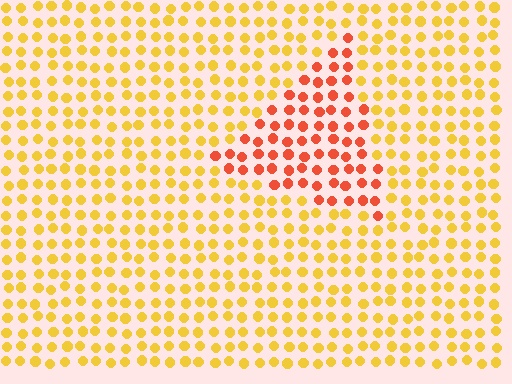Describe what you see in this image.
The image is filled with small yellow elements in a uniform arrangement. A triangle-shaped region is visible where the elements are tinted to a slightly different hue, forming a subtle color boundary.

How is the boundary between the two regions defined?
The boundary is defined purely by a slight shift in hue (about 40 degrees). Spacing, size, and orientation are identical on both sides.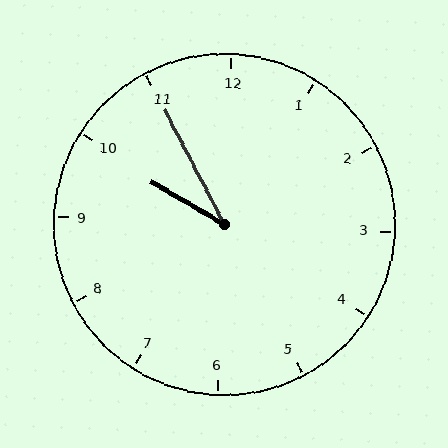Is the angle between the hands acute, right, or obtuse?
It is acute.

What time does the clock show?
9:55.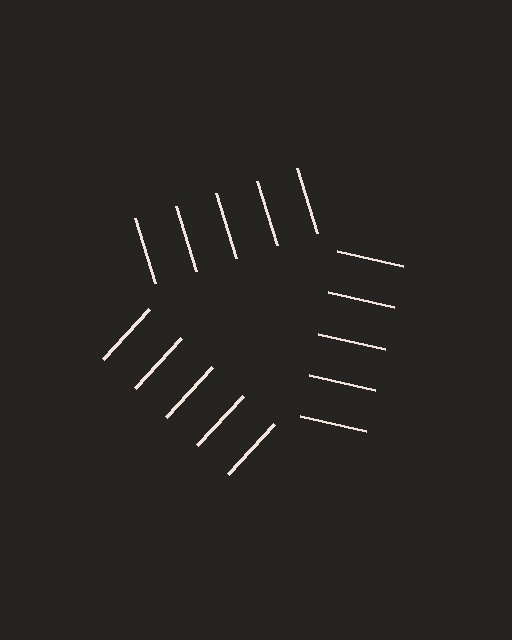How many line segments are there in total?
15 — 5 along each of the 3 edges.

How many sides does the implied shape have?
3 sides — the line-ends trace a triangle.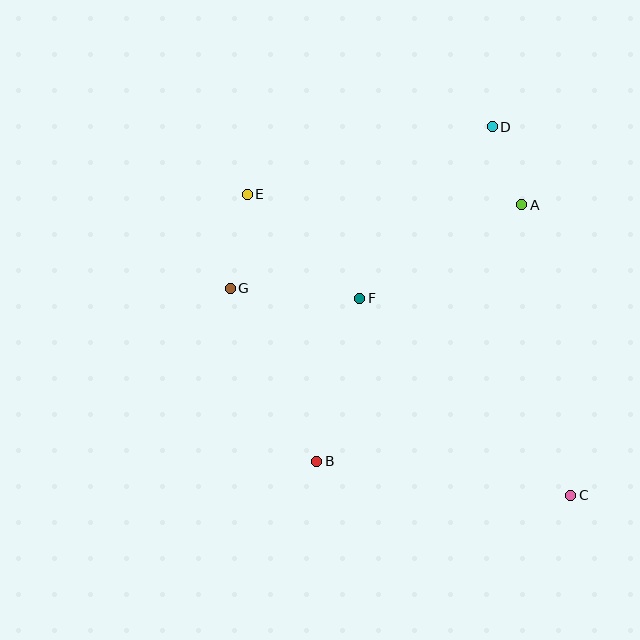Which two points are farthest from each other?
Points C and E are farthest from each other.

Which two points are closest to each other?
Points A and D are closest to each other.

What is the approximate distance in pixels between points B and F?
The distance between B and F is approximately 169 pixels.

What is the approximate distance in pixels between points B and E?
The distance between B and E is approximately 276 pixels.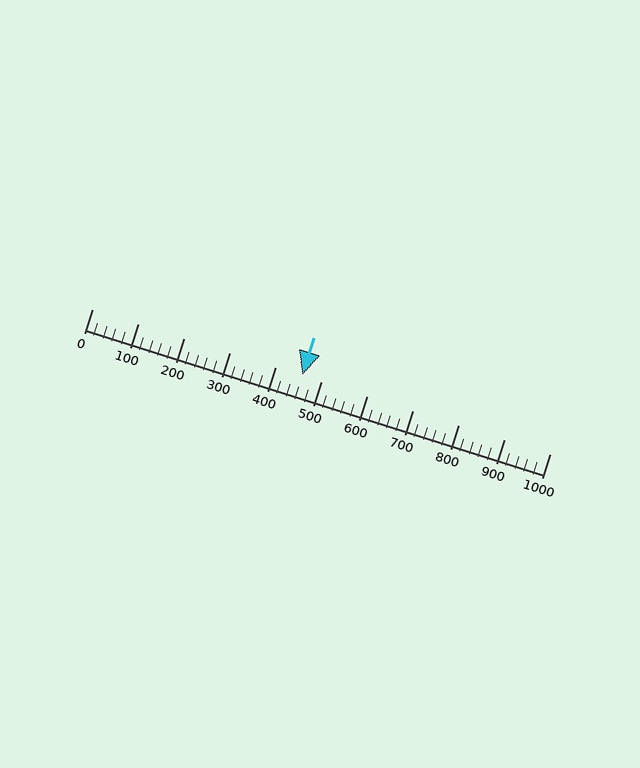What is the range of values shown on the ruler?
The ruler shows values from 0 to 1000.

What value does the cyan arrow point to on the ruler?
The cyan arrow points to approximately 460.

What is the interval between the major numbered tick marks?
The major tick marks are spaced 100 units apart.